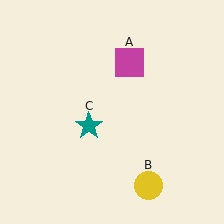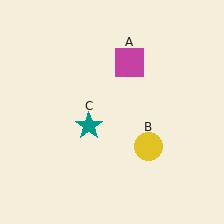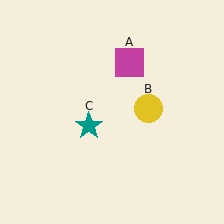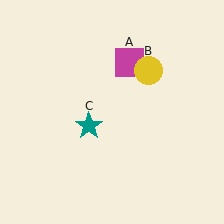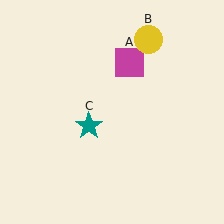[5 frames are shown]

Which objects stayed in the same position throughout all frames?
Magenta square (object A) and teal star (object C) remained stationary.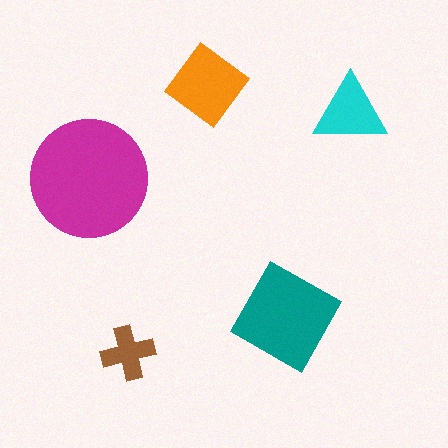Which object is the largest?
The magenta circle.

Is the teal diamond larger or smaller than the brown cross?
Larger.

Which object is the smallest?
The brown cross.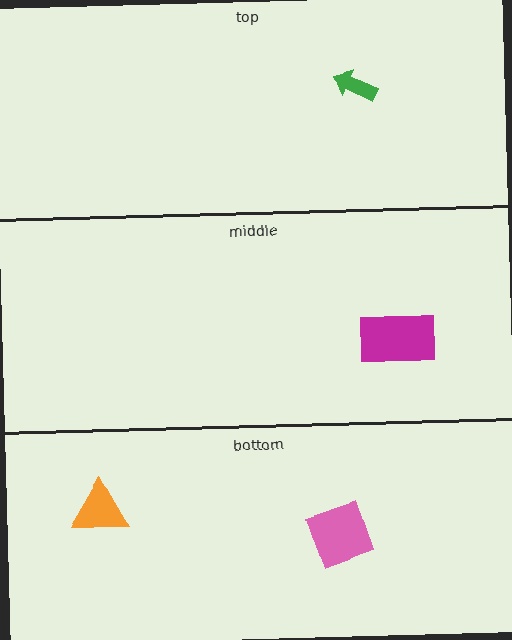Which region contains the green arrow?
The top region.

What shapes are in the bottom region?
The orange triangle, the pink diamond.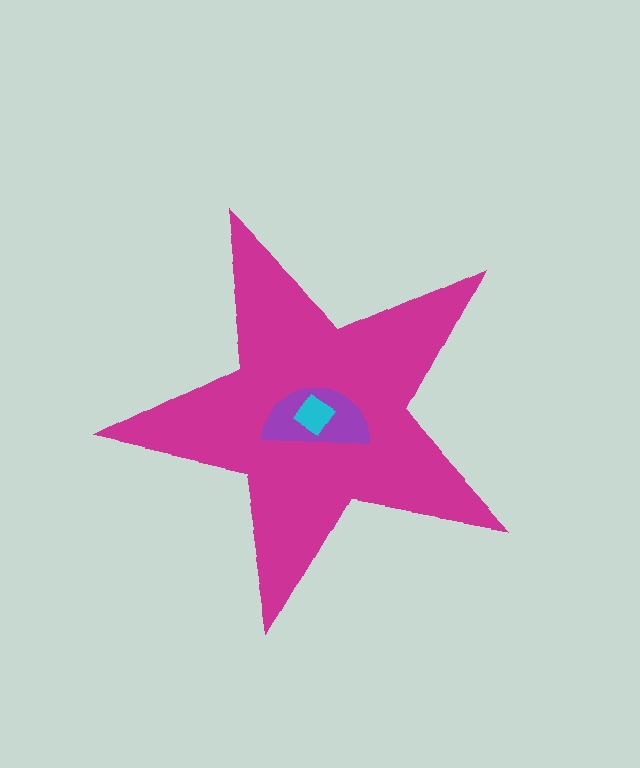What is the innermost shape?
The cyan diamond.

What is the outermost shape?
The magenta star.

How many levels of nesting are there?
3.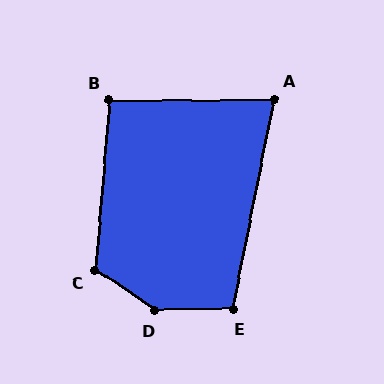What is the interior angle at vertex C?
Approximately 120 degrees (obtuse).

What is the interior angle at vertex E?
Approximately 102 degrees (obtuse).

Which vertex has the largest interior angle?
D, at approximately 145 degrees.